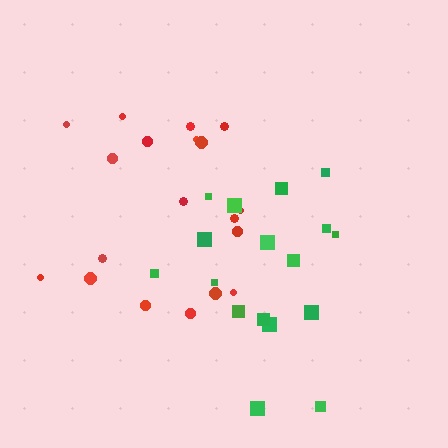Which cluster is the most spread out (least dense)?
Green.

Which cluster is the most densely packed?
Red.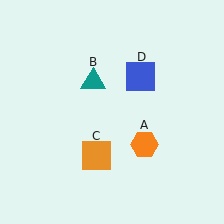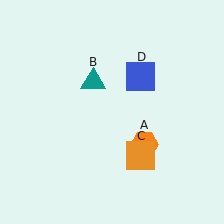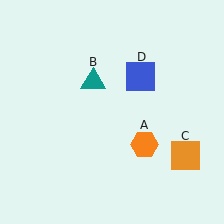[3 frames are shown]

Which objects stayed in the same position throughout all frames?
Orange hexagon (object A) and teal triangle (object B) and blue square (object D) remained stationary.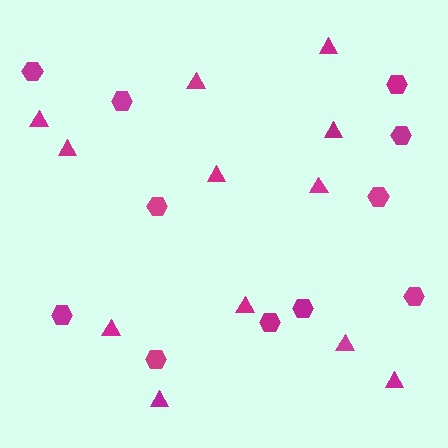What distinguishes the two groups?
There are 2 groups: one group of hexagons (11) and one group of triangles (12).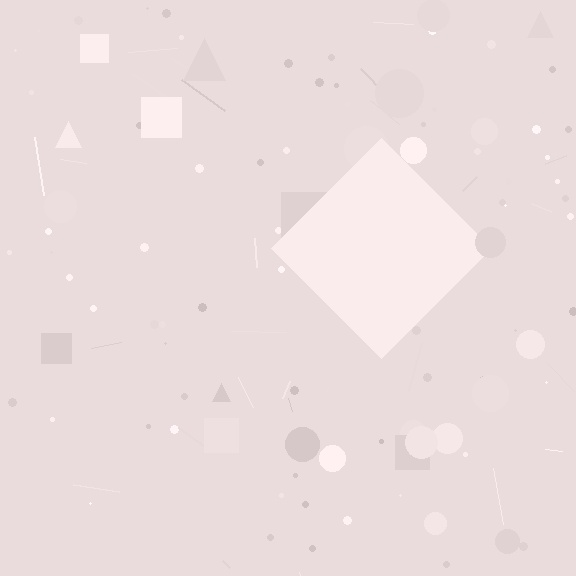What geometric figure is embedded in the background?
A diamond is embedded in the background.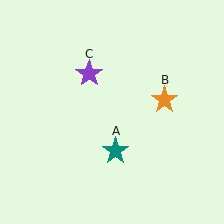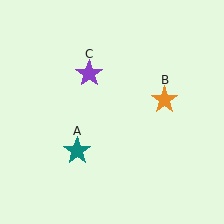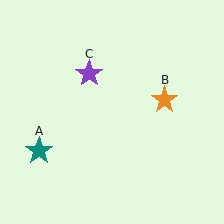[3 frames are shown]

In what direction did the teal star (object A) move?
The teal star (object A) moved left.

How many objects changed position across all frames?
1 object changed position: teal star (object A).